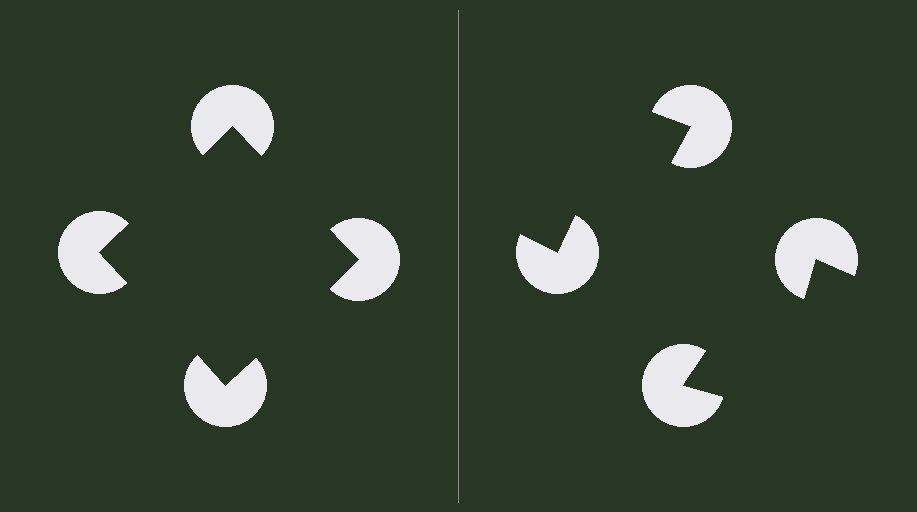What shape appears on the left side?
An illusory square.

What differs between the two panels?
The pac-man discs are positioned identically on both sides; only the wedge orientations differ. On the left they align to a square; on the right they are misaligned.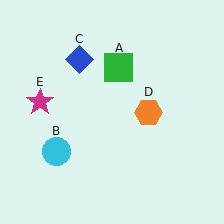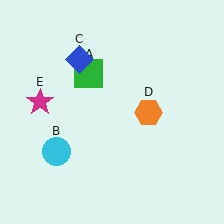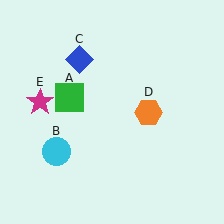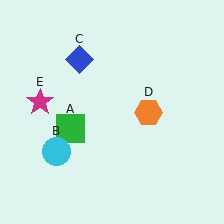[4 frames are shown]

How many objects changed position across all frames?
1 object changed position: green square (object A).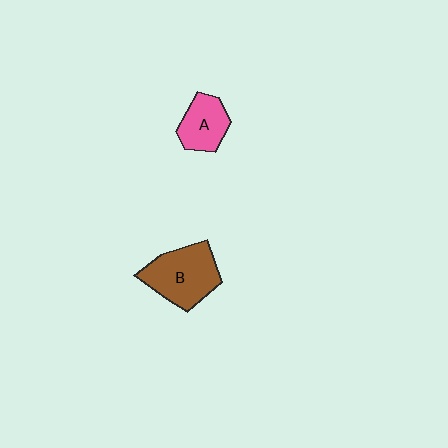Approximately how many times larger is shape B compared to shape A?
Approximately 1.6 times.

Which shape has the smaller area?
Shape A (pink).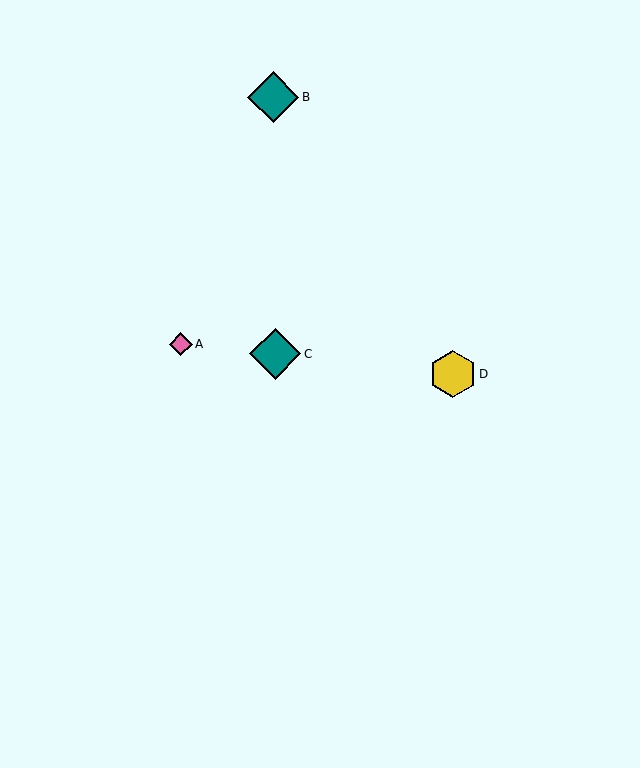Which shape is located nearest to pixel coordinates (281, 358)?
The teal diamond (labeled C) at (275, 354) is nearest to that location.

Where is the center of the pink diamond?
The center of the pink diamond is at (181, 344).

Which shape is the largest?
The teal diamond (labeled B) is the largest.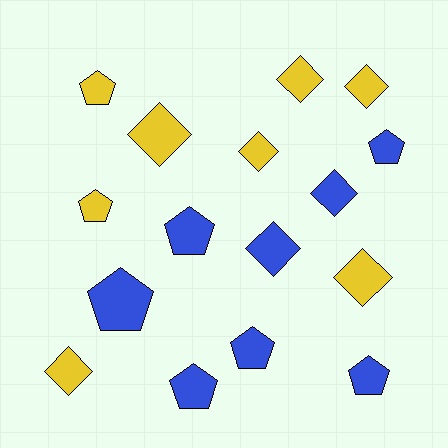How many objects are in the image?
There are 16 objects.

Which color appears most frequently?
Blue, with 8 objects.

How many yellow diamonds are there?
There are 6 yellow diamonds.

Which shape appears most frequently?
Pentagon, with 8 objects.